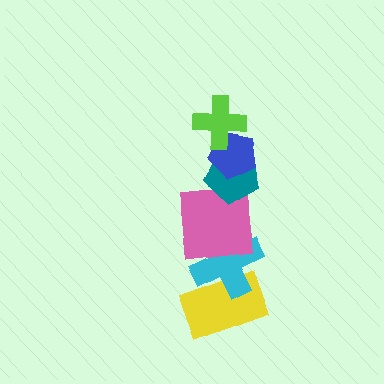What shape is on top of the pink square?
The teal pentagon is on top of the pink square.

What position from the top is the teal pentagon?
The teal pentagon is 3rd from the top.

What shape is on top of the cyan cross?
The pink square is on top of the cyan cross.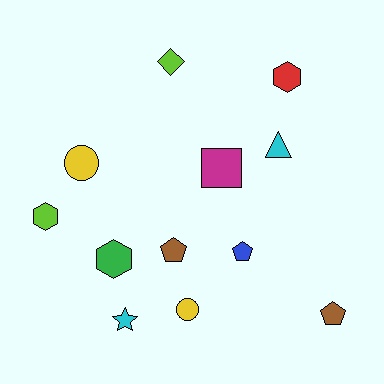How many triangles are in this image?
There is 1 triangle.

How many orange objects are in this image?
There are no orange objects.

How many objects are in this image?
There are 12 objects.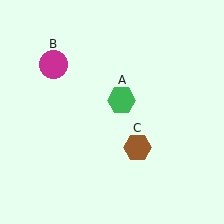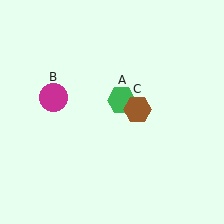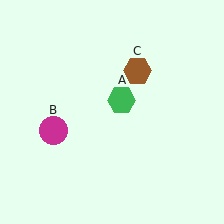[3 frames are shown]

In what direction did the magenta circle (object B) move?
The magenta circle (object B) moved down.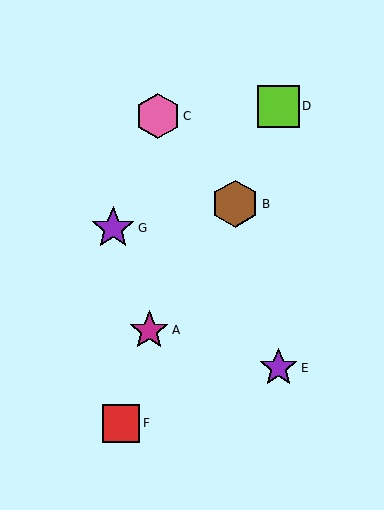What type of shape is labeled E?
Shape E is a purple star.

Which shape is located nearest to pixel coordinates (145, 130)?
The pink hexagon (labeled C) at (158, 116) is nearest to that location.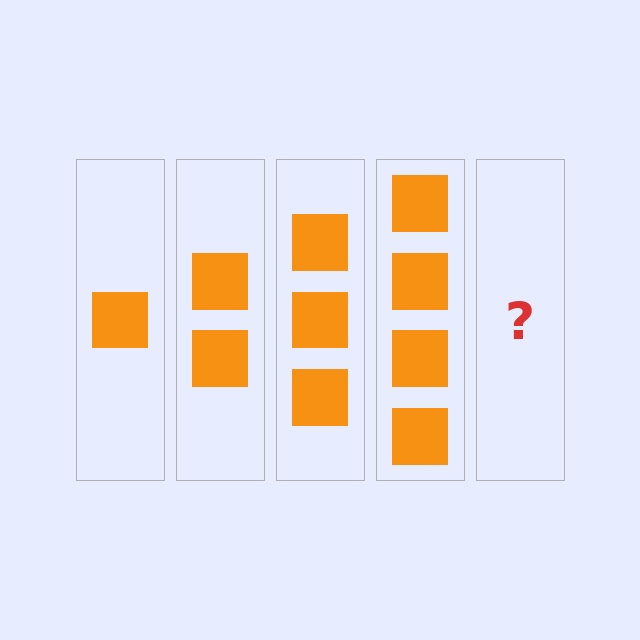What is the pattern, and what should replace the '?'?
The pattern is that each step adds one more square. The '?' should be 5 squares.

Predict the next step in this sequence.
The next step is 5 squares.